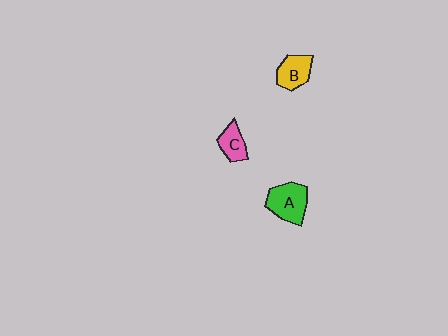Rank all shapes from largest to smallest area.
From largest to smallest: A (green), B (yellow), C (pink).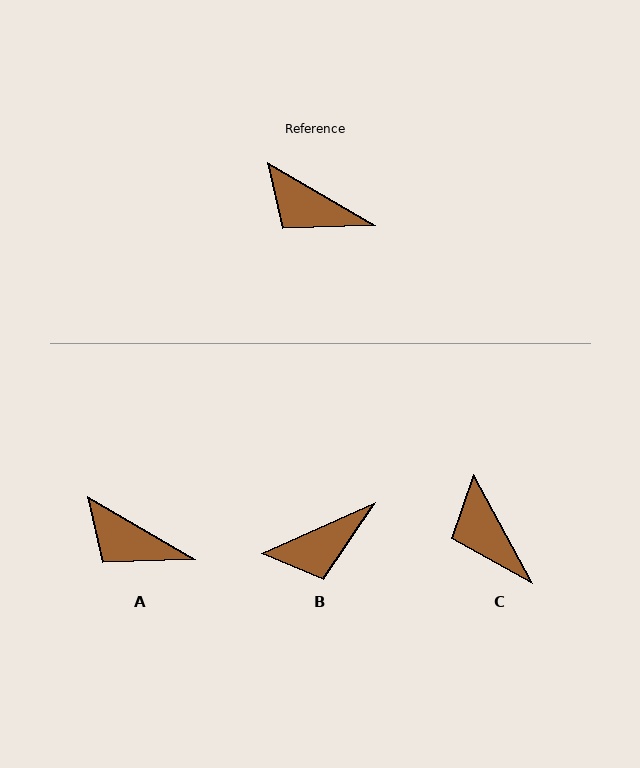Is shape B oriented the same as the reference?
No, it is off by about 54 degrees.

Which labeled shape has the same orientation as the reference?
A.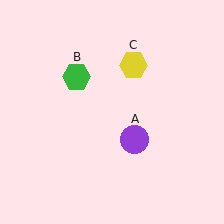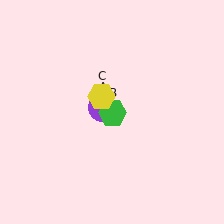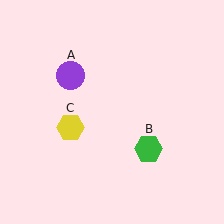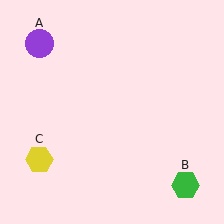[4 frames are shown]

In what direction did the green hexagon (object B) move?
The green hexagon (object B) moved down and to the right.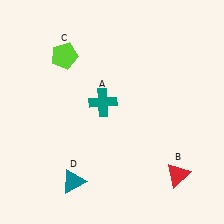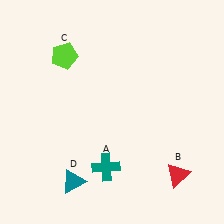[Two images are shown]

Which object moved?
The teal cross (A) moved down.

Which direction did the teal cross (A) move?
The teal cross (A) moved down.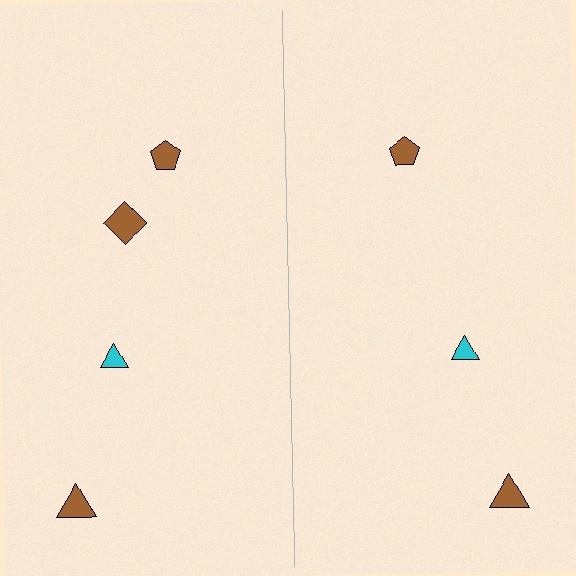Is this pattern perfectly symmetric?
No, the pattern is not perfectly symmetric. A brown diamond is missing from the right side.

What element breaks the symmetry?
A brown diamond is missing from the right side.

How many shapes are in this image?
There are 7 shapes in this image.